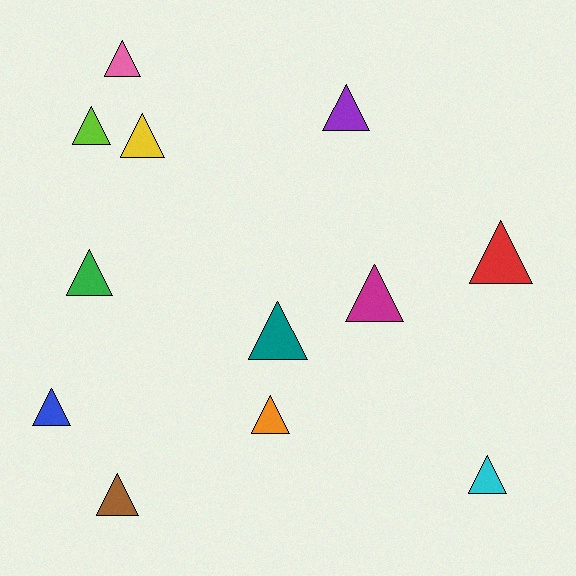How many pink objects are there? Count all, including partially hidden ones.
There is 1 pink object.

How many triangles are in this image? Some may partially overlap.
There are 12 triangles.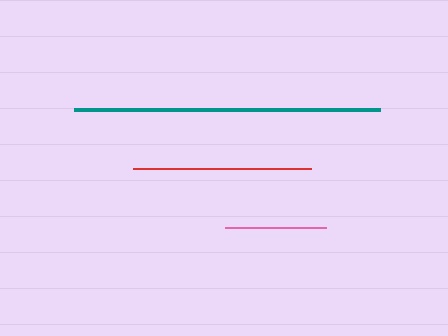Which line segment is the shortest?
The pink line is the shortest at approximately 100 pixels.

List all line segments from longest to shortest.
From longest to shortest: teal, red, pink.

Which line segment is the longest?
The teal line is the longest at approximately 306 pixels.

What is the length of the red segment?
The red segment is approximately 178 pixels long.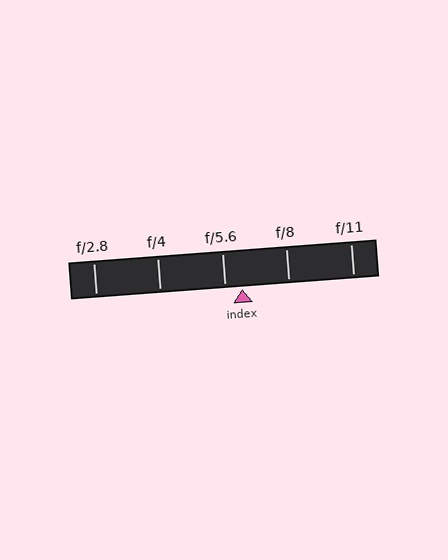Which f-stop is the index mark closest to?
The index mark is closest to f/5.6.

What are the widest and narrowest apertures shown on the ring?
The widest aperture shown is f/2.8 and the narrowest is f/11.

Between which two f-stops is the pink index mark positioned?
The index mark is between f/5.6 and f/8.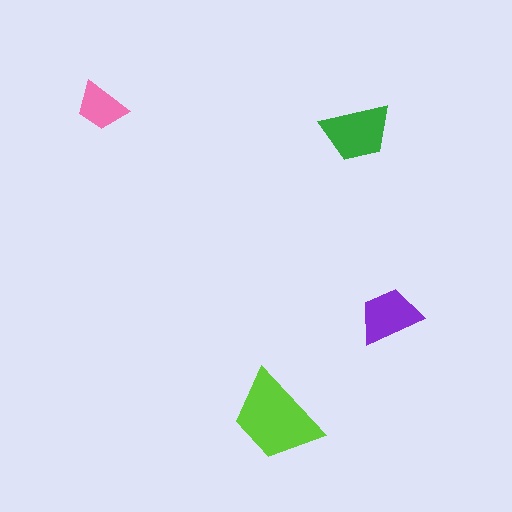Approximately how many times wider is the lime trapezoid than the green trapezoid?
About 1.5 times wider.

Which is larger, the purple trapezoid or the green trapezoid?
The green one.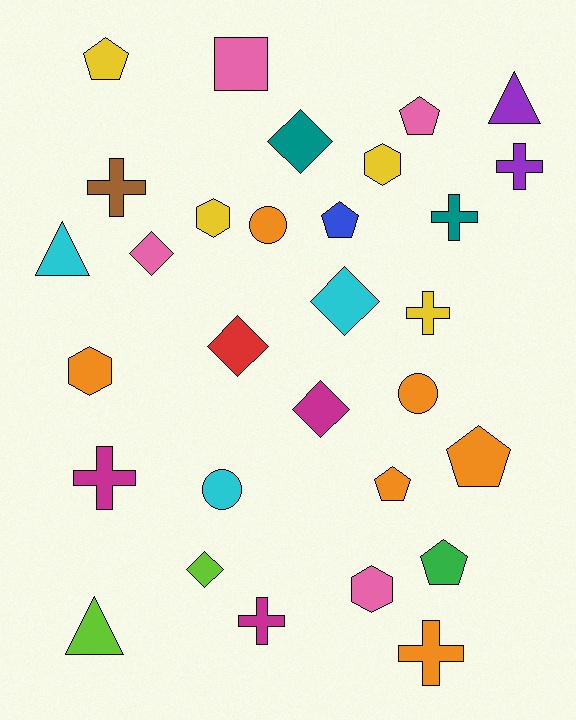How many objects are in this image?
There are 30 objects.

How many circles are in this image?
There are 3 circles.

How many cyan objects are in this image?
There are 3 cyan objects.